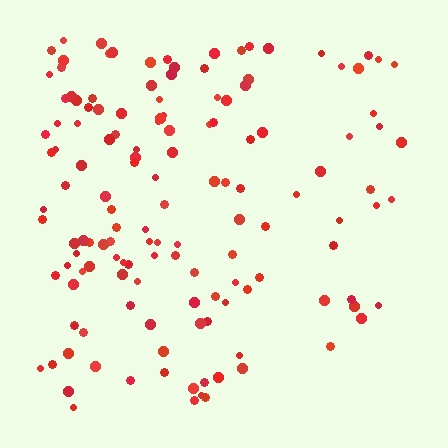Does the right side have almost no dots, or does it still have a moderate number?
Still a moderate number, just noticeably fewer than the left.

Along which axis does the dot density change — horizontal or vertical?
Horizontal.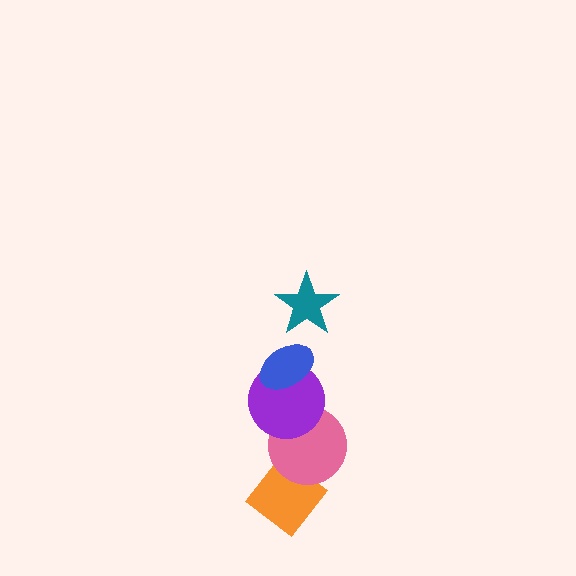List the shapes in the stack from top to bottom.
From top to bottom: the teal star, the blue ellipse, the purple circle, the pink circle, the orange diamond.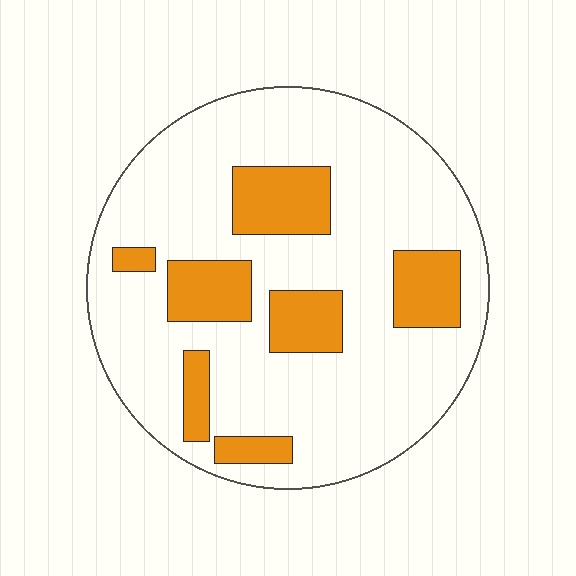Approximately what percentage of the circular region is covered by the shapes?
Approximately 20%.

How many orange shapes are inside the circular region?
7.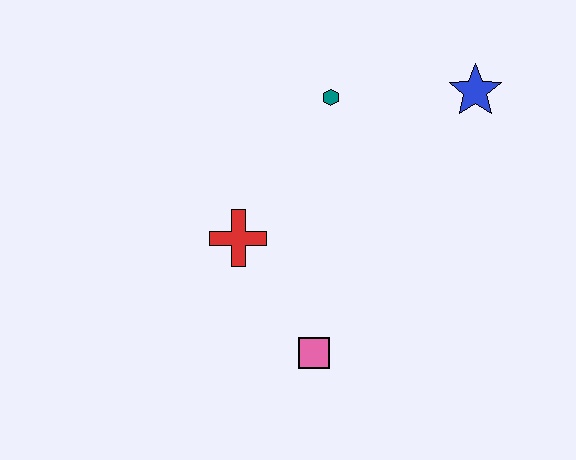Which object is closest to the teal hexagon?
The blue star is closest to the teal hexagon.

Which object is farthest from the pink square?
The blue star is farthest from the pink square.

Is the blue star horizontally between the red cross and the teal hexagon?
No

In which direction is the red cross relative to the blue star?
The red cross is to the left of the blue star.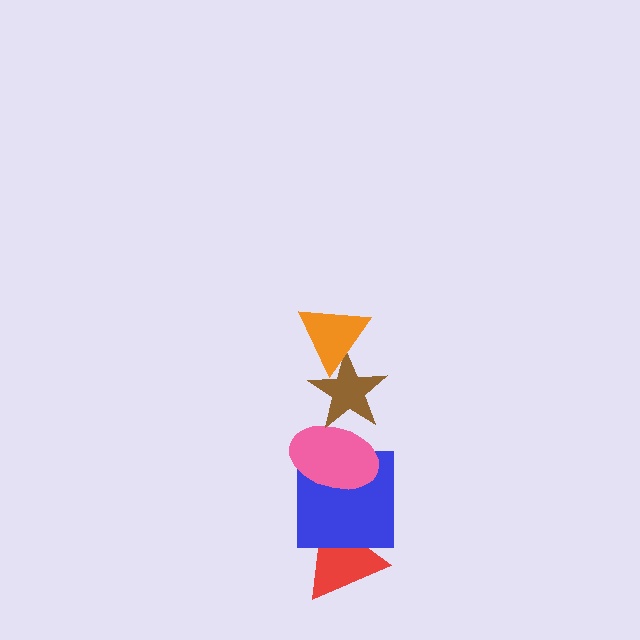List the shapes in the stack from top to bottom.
From top to bottom: the orange triangle, the brown star, the pink ellipse, the blue square, the red triangle.